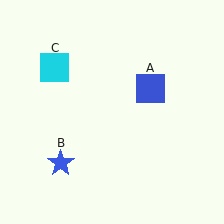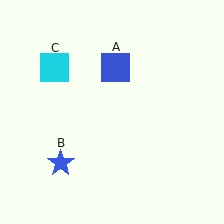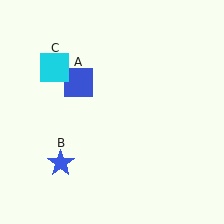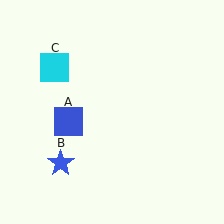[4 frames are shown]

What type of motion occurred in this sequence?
The blue square (object A) rotated counterclockwise around the center of the scene.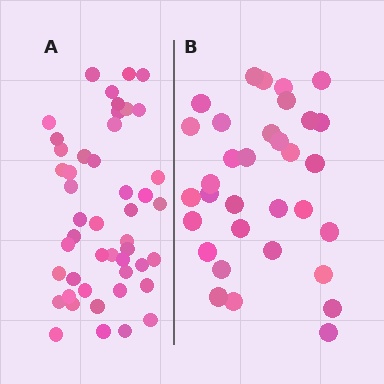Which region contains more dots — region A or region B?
Region A (the left region) has more dots.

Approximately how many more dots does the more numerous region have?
Region A has approximately 15 more dots than region B.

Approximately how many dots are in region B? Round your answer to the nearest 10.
About 30 dots. (The exact count is 33, which rounds to 30.)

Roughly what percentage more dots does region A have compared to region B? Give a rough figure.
About 40% more.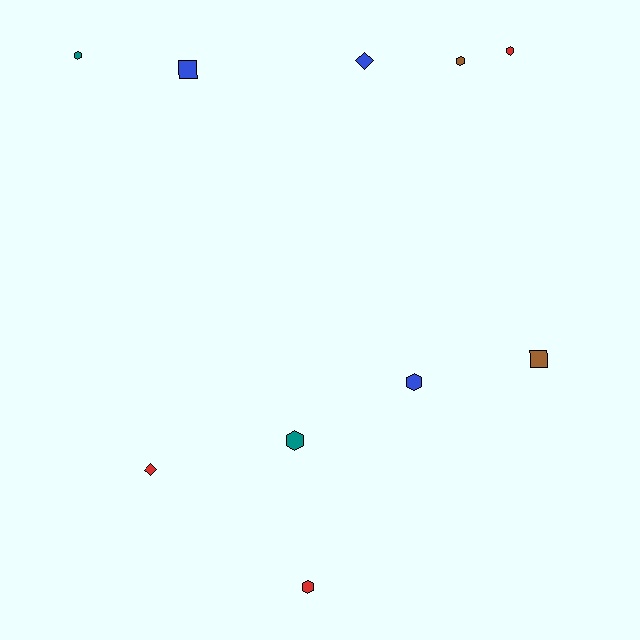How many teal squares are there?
There are no teal squares.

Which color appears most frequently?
Red, with 3 objects.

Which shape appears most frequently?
Hexagon, with 6 objects.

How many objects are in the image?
There are 10 objects.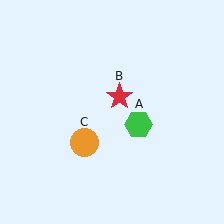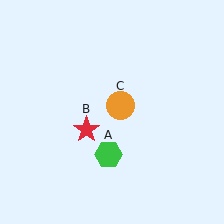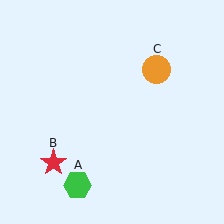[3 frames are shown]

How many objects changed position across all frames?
3 objects changed position: green hexagon (object A), red star (object B), orange circle (object C).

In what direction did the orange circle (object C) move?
The orange circle (object C) moved up and to the right.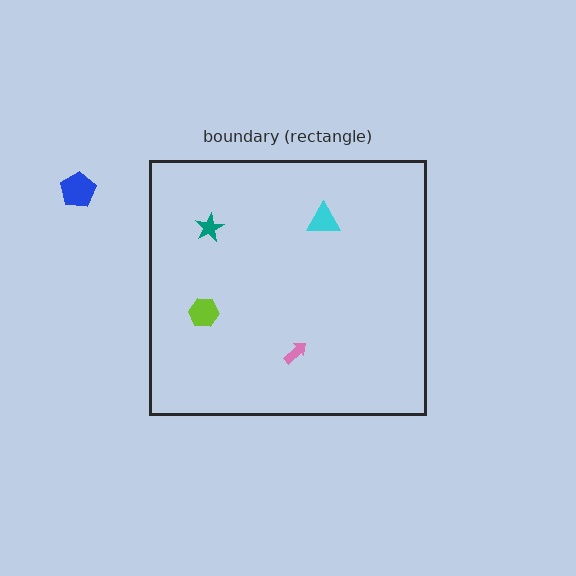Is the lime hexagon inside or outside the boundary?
Inside.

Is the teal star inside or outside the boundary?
Inside.